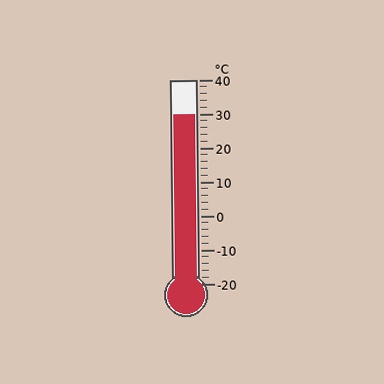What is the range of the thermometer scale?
The thermometer scale ranges from -20°C to 40°C.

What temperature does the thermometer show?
The thermometer shows approximately 30°C.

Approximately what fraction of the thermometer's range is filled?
The thermometer is filled to approximately 85% of its range.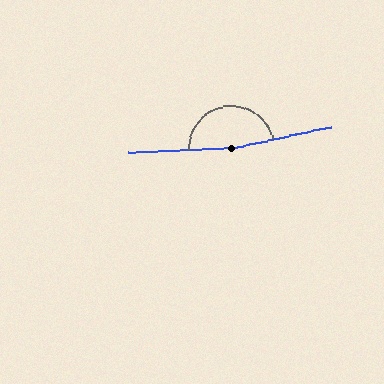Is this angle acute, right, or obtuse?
It is obtuse.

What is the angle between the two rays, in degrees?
Approximately 170 degrees.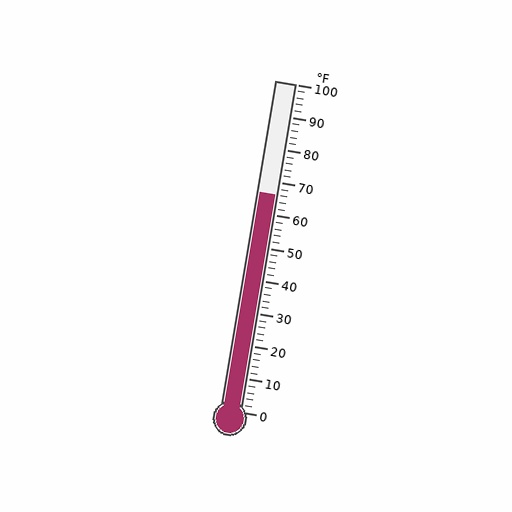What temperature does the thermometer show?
The thermometer shows approximately 66°F.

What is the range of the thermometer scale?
The thermometer scale ranges from 0°F to 100°F.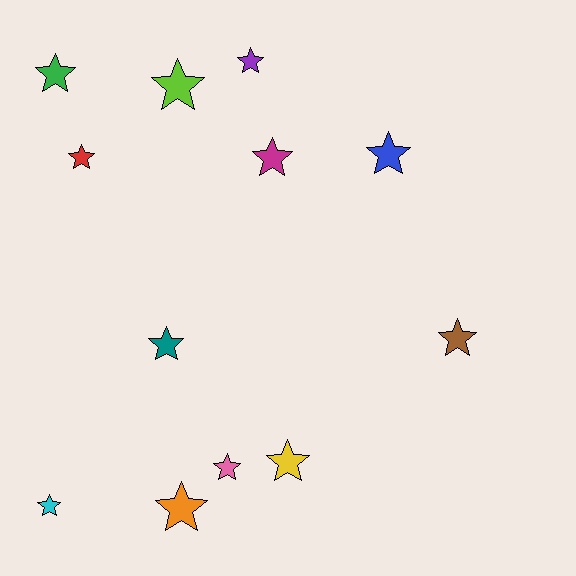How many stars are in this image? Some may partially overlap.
There are 12 stars.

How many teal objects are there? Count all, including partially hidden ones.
There is 1 teal object.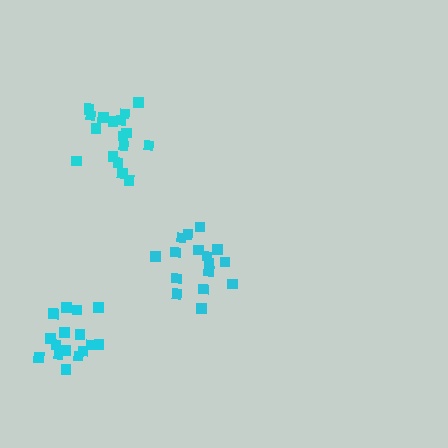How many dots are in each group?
Group 1: 16 dots, Group 2: 16 dots, Group 3: 18 dots (50 total).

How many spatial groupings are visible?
There are 3 spatial groupings.